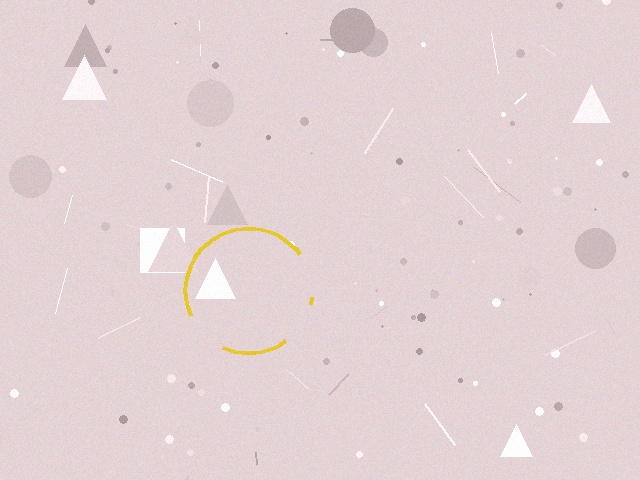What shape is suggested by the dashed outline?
The dashed outline suggests a circle.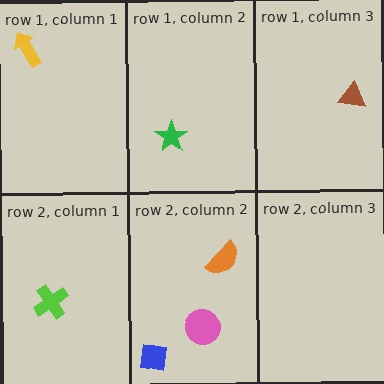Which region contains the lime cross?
The row 2, column 1 region.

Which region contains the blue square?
The row 2, column 2 region.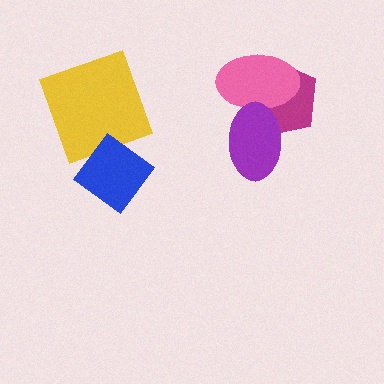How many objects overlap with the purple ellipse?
2 objects overlap with the purple ellipse.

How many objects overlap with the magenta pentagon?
2 objects overlap with the magenta pentagon.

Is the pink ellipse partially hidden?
Yes, it is partially covered by another shape.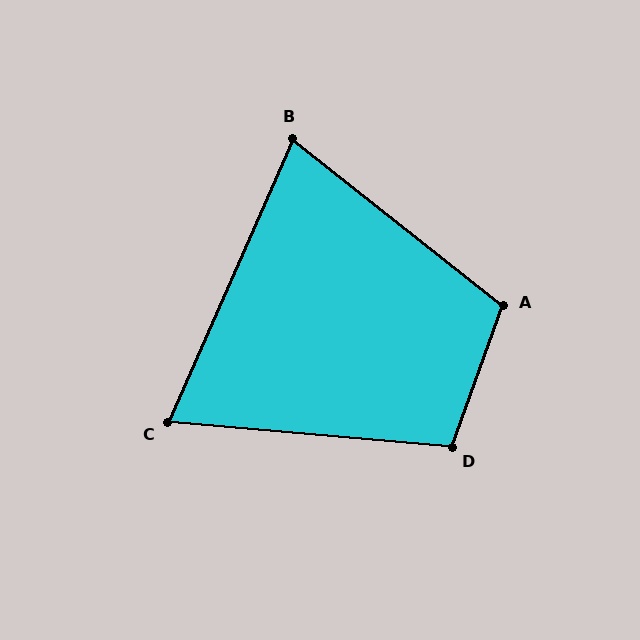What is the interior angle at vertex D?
Approximately 105 degrees (obtuse).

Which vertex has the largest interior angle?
A, at approximately 109 degrees.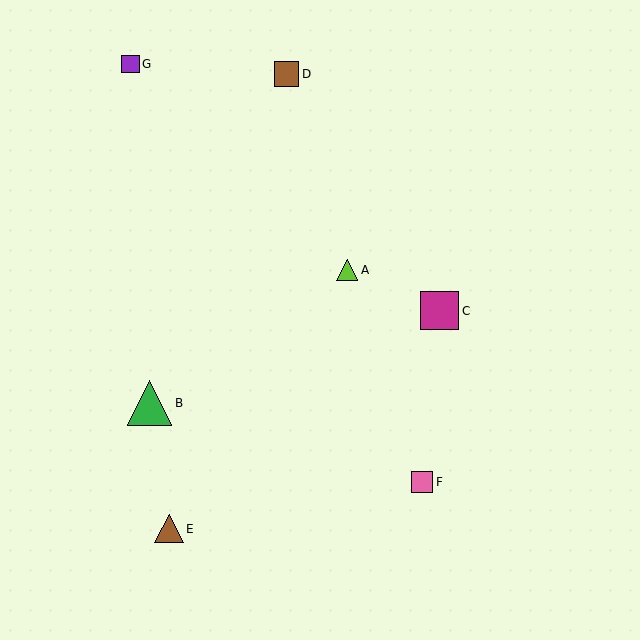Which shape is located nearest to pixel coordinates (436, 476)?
The pink square (labeled F) at (422, 482) is nearest to that location.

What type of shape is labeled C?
Shape C is a magenta square.